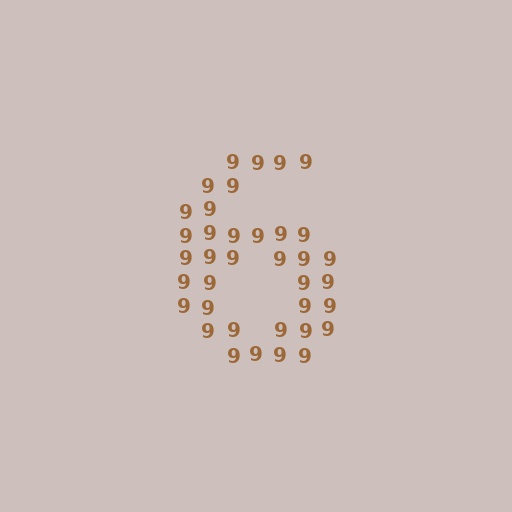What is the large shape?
The large shape is the digit 6.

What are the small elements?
The small elements are digit 9's.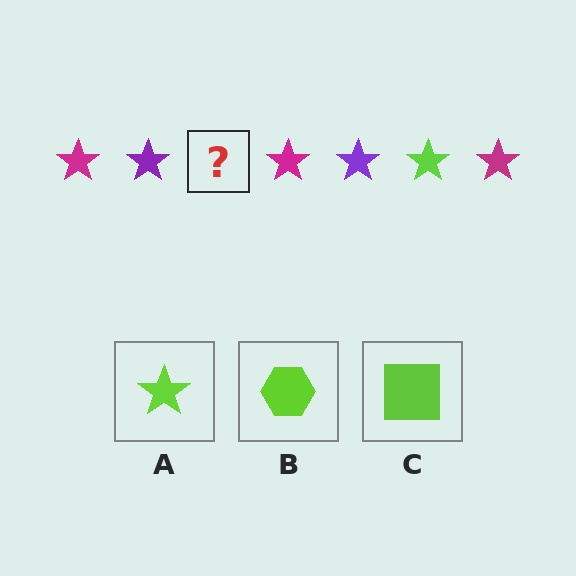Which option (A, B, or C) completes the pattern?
A.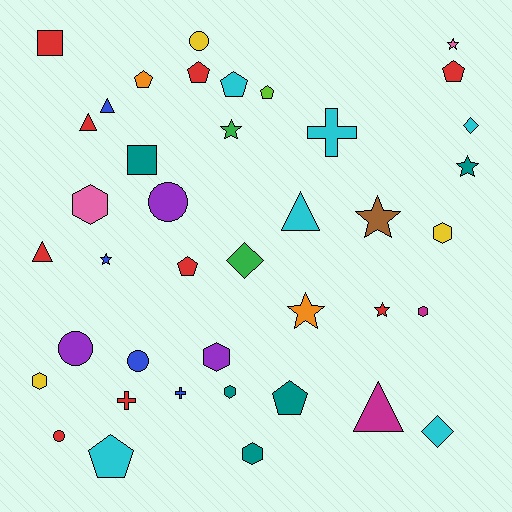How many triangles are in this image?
There are 5 triangles.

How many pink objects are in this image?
There are 2 pink objects.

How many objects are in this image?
There are 40 objects.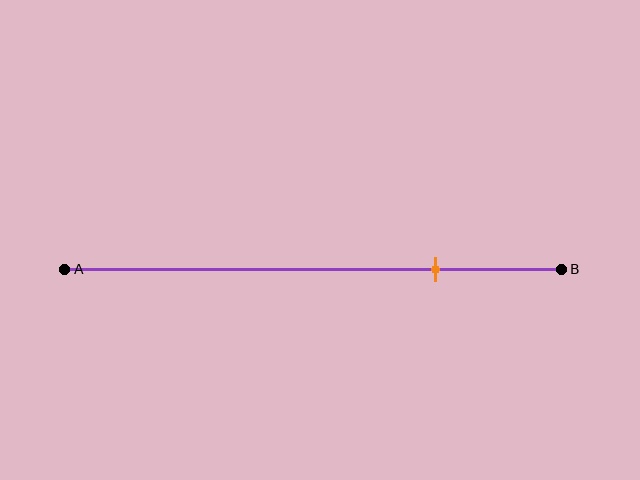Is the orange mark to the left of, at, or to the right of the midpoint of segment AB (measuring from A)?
The orange mark is to the right of the midpoint of segment AB.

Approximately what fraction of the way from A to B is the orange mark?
The orange mark is approximately 75% of the way from A to B.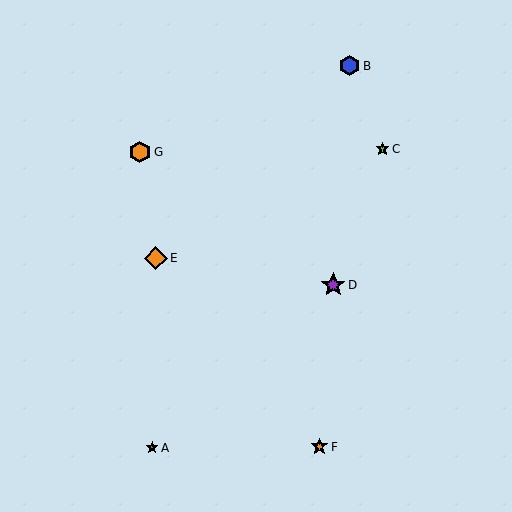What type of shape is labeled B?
Shape B is a blue hexagon.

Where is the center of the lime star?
The center of the lime star is at (382, 149).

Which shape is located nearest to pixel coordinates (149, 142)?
The orange hexagon (labeled G) at (140, 152) is nearest to that location.